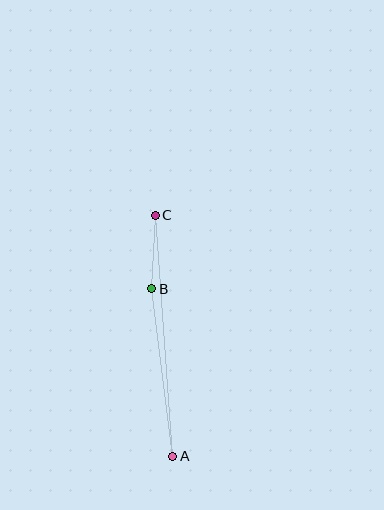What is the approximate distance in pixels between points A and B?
The distance between A and B is approximately 169 pixels.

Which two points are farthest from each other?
Points A and C are farthest from each other.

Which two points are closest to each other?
Points B and C are closest to each other.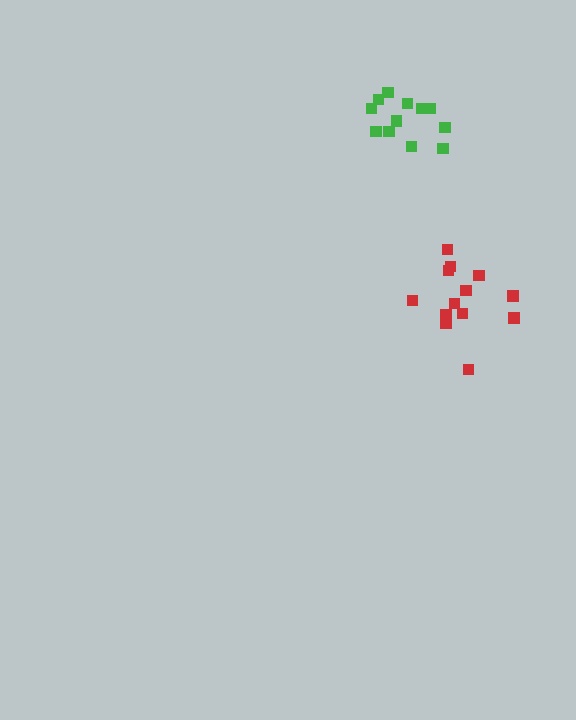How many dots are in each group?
Group 1: 12 dots, Group 2: 13 dots (25 total).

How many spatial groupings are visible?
There are 2 spatial groupings.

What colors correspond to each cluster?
The clusters are colored: green, red.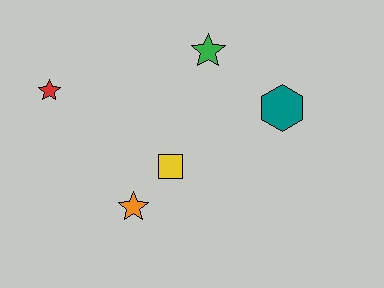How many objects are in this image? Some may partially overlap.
There are 5 objects.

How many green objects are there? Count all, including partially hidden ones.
There is 1 green object.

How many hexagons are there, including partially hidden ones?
There is 1 hexagon.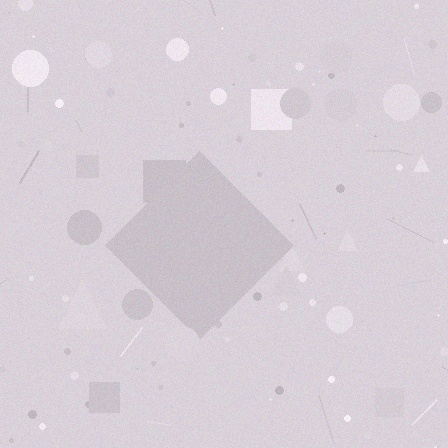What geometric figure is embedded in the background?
A diamond is embedded in the background.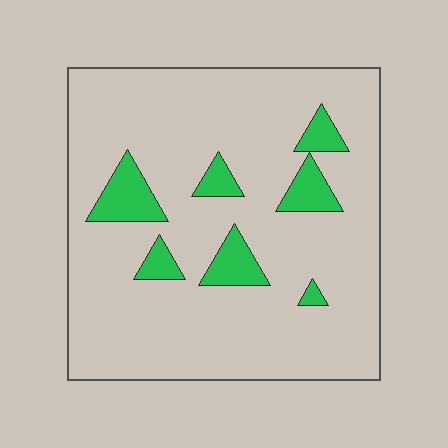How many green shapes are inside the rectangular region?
7.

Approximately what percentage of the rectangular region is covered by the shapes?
Approximately 10%.